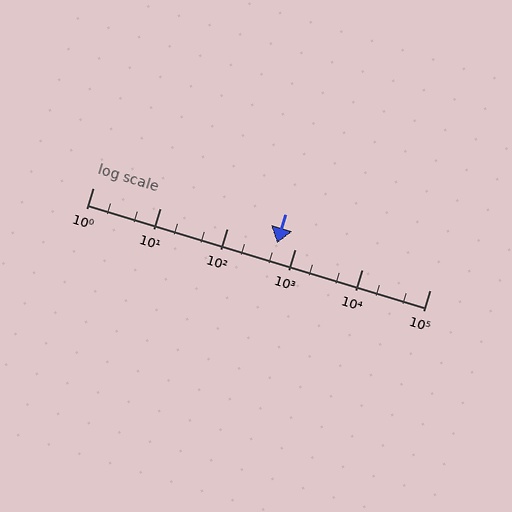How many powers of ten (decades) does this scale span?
The scale spans 5 decades, from 1 to 100000.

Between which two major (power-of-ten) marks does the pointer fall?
The pointer is between 100 and 1000.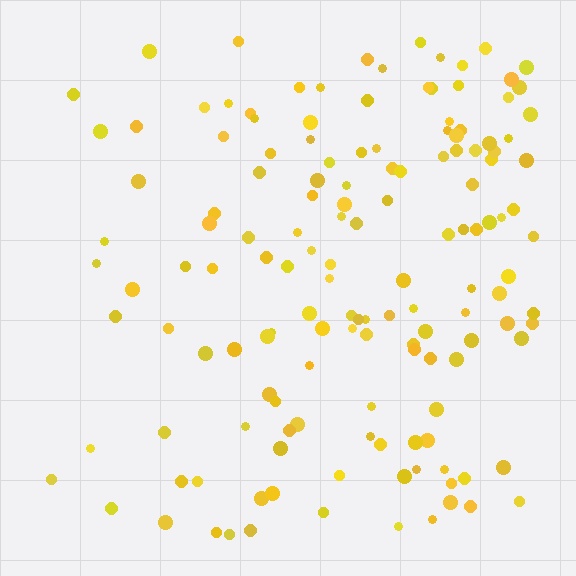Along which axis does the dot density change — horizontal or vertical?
Horizontal.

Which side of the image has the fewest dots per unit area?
The left.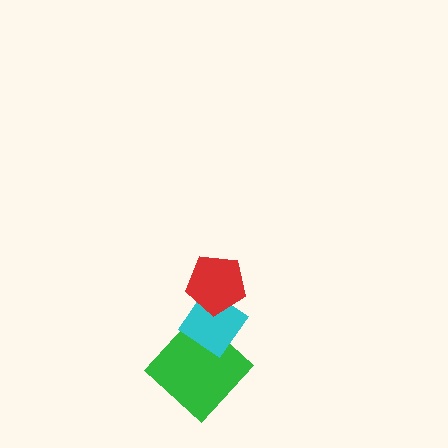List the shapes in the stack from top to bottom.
From top to bottom: the red pentagon, the cyan diamond, the green diamond.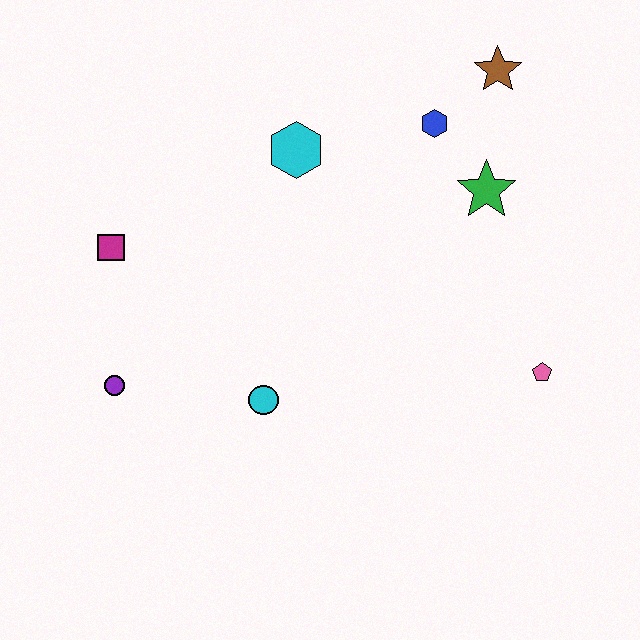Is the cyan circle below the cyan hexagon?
Yes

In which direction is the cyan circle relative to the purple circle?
The cyan circle is to the right of the purple circle.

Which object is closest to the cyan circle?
The purple circle is closest to the cyan circle.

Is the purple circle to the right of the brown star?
No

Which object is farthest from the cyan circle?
The brown star is farthest from the cyan circle.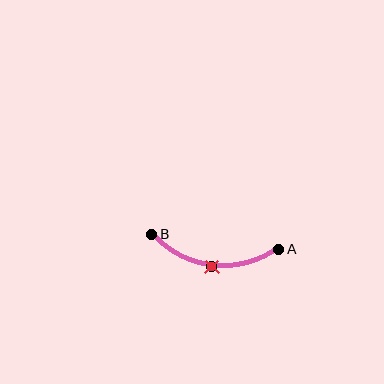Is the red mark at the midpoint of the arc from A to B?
Yes. The red mark lies on the arc at equal arc-length from both A and B — it is the arc midpoint.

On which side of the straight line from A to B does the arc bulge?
The arc bulges below the straight line connecting A and B.